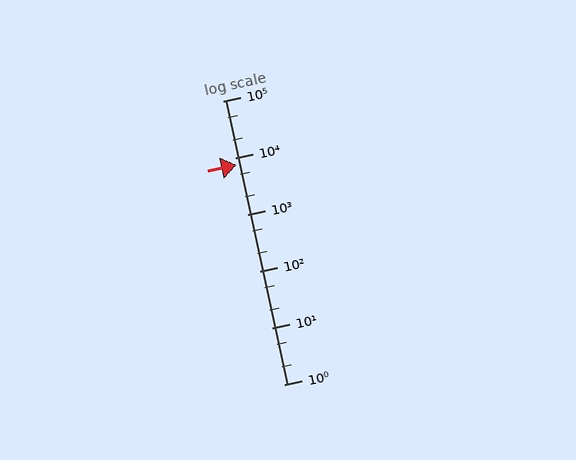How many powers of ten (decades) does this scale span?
The scale spans 5 decades, from 1 to 100000.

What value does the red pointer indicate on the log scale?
The pointer indicates approximately 7300.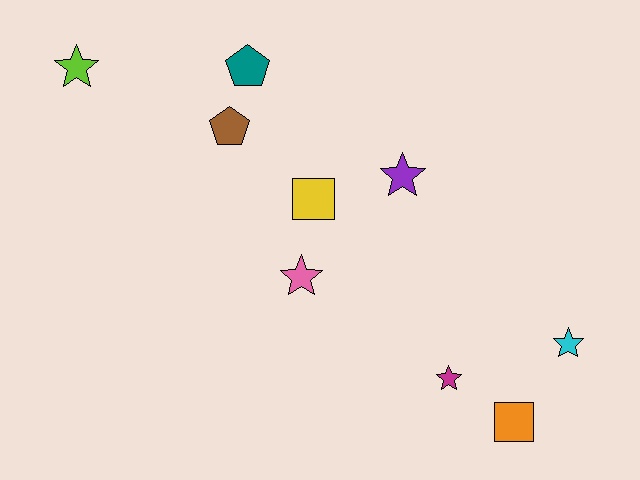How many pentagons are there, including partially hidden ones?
There are 2 pentagons.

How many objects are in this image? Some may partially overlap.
There are 9 objects.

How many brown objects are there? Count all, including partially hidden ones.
There is 1 brown object.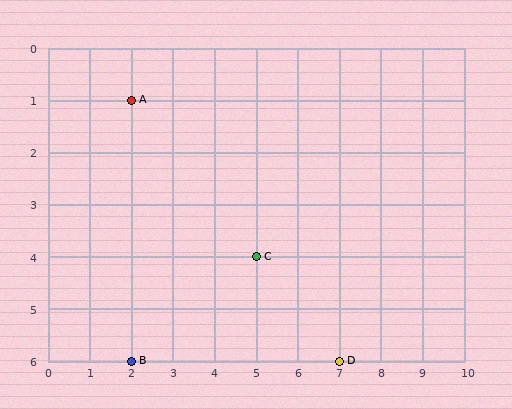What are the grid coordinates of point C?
Point C is at grid coordinates (5, 4).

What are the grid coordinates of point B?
Point B is at grid coordinates (2, 6).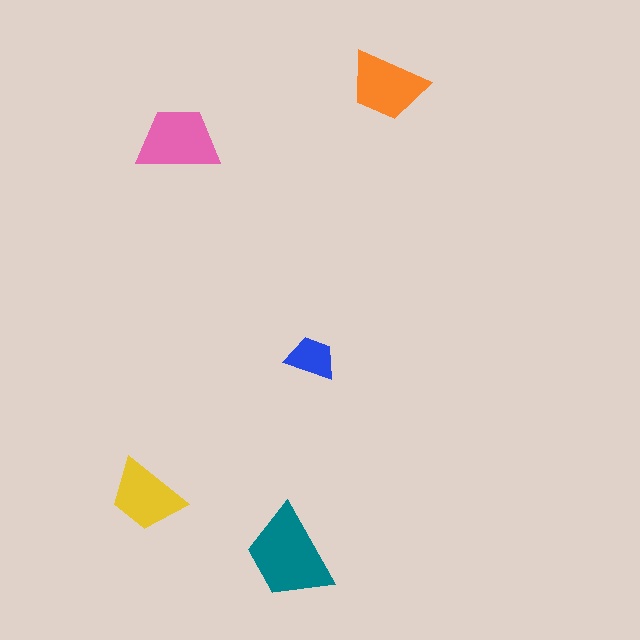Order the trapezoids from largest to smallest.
the teal one, the pink one, the orange one, the yellow one, the blue one.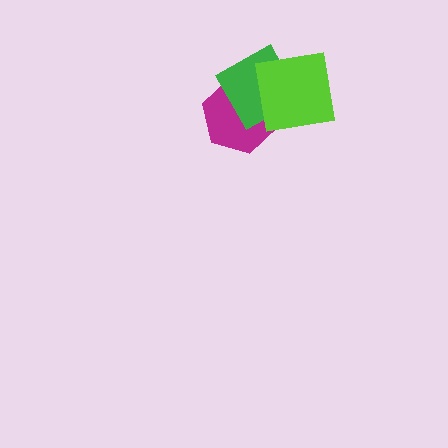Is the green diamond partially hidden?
Yes, it is partially covered by another shape.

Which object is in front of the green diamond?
The lime square is in front of the green diamond.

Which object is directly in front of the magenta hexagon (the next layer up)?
The green diamond is directly in front of the magenta hexagon.